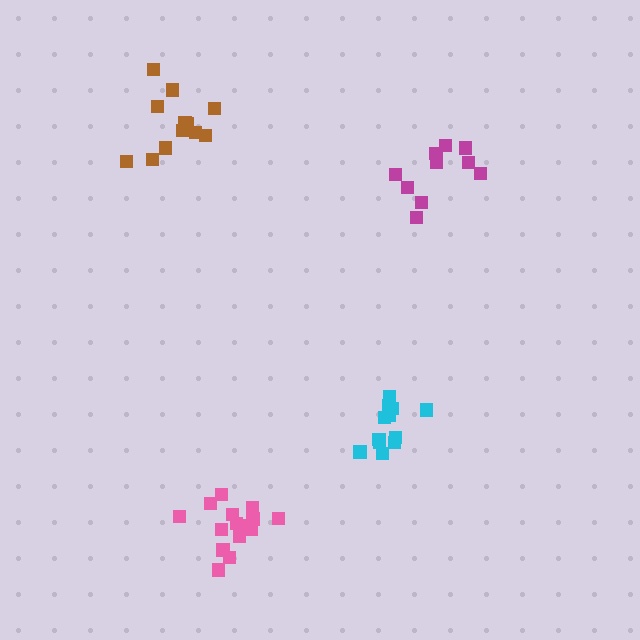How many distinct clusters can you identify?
There are 4 distinct clusters.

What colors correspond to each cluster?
The clusters are colored: magenta, brown, cyan, pink.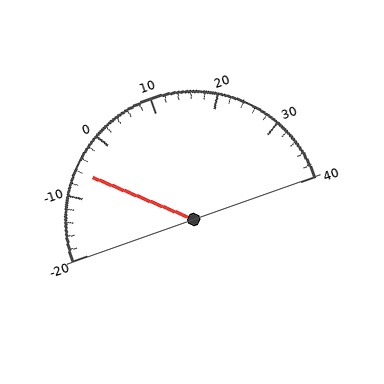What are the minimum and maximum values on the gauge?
The gauge ranges from -20 to 40.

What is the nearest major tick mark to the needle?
The nearest major tick mark is -10.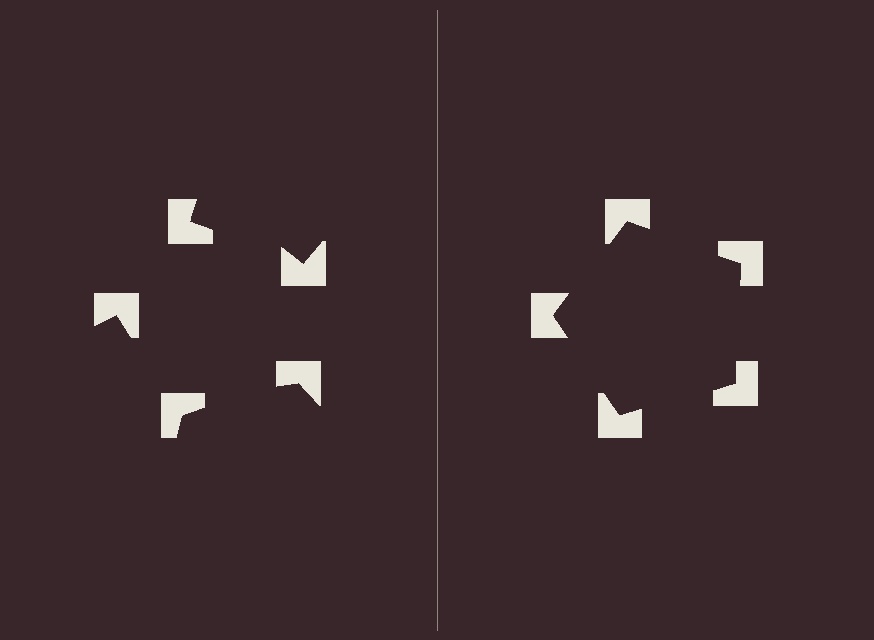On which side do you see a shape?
An illusory pentagon appears on the right side. On the left side the wedge cuts are rotated, so no coherent shape forms.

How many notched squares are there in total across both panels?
10 — 5 on each side.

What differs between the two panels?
The notched squares are positioned identically on both sides; only the wedge orientations differ. On the right they align to a pentagon; on the left they are misaligned.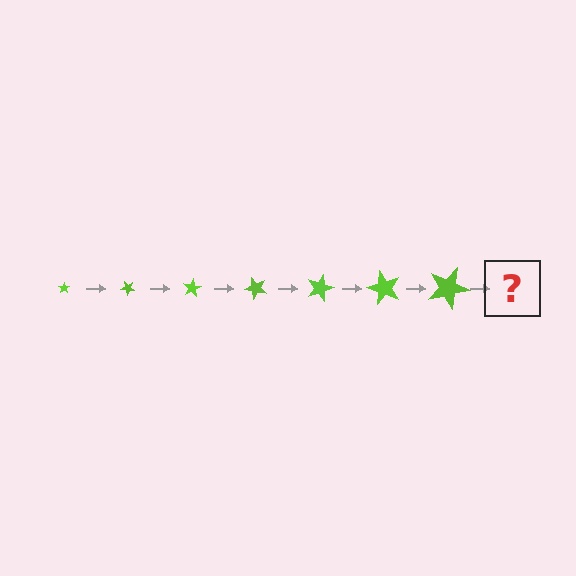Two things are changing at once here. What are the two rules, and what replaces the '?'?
The two rules are that the star grows larger each step and it rotates 40 degrees each step. The '?' should be a star, larger than the previous one and rotated 280 degrees from the start.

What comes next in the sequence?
The next element should be a star, larger than the previous one and rotated 280 degrees from the start.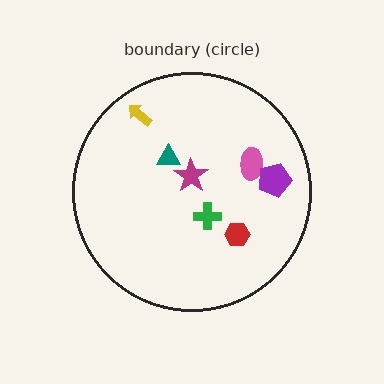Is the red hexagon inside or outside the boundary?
Inside.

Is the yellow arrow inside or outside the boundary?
Inside.